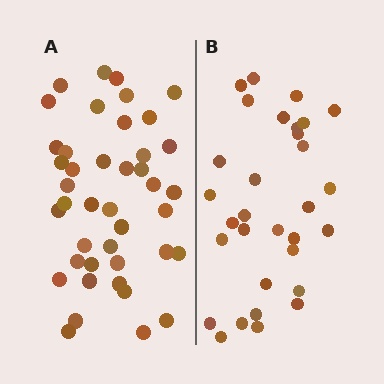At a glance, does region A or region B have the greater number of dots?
Region A (the left region) has more dots.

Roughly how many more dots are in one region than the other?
Region A has roughly 12 or so more dots than region B.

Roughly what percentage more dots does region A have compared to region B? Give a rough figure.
About 35% more.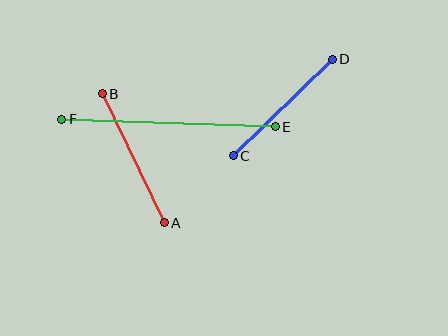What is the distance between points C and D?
The distance is approximately 139 pixels.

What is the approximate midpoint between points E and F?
The midpoint is at approximately (168, 123) pixels.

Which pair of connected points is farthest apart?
Points E and F are farthest apart.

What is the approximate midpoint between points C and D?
The midpoint is at approximately (283, 107) pixels.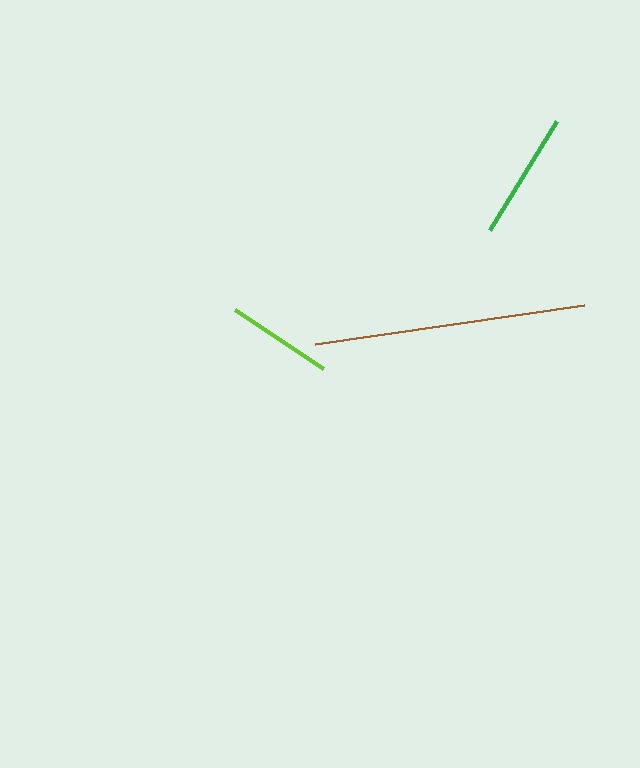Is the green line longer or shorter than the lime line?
The green line is longer than the lime line.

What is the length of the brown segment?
The brown segment is approximately 272 pixels long.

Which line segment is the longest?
The brown line is the longest at approximately 272 pixels.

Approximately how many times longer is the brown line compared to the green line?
The brown line is approximately 2.1 times the length of the green line.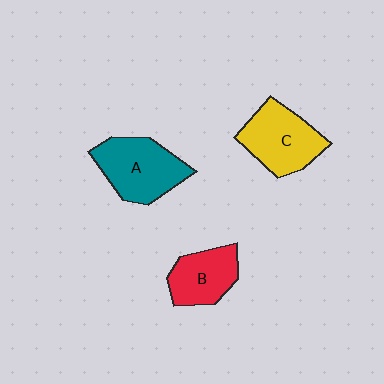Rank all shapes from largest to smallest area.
From largest to smallest: A (teal), C (yellow), B (red).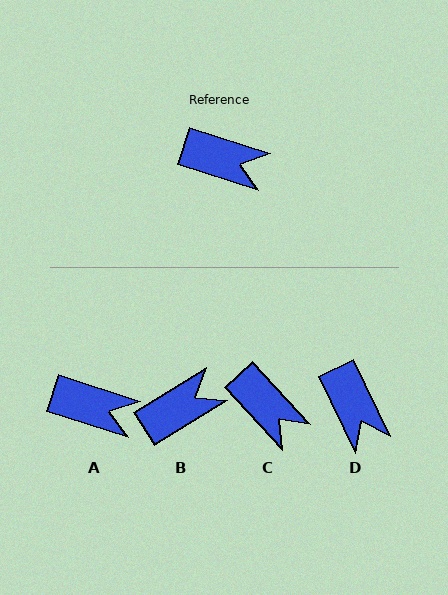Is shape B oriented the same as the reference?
No, it is off by about 50 degrees.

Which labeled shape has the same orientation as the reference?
A.